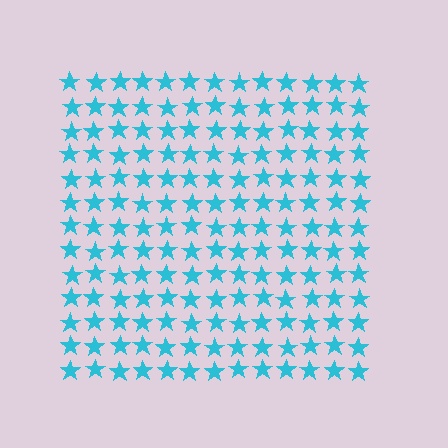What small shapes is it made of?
It is made of small stars.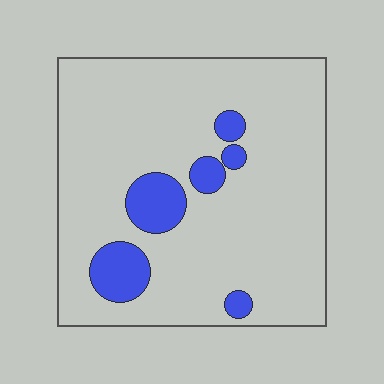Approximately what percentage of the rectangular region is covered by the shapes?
Approximately 10%.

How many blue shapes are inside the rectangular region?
6.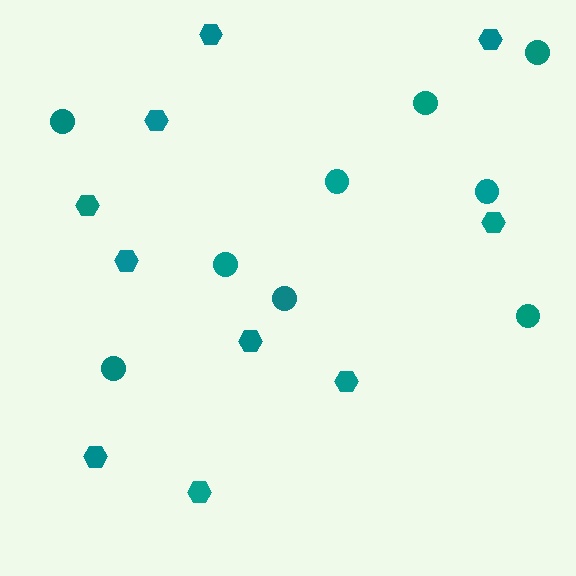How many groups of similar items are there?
There are 2 groups: one group of hexagons (10) and one group of circles (9).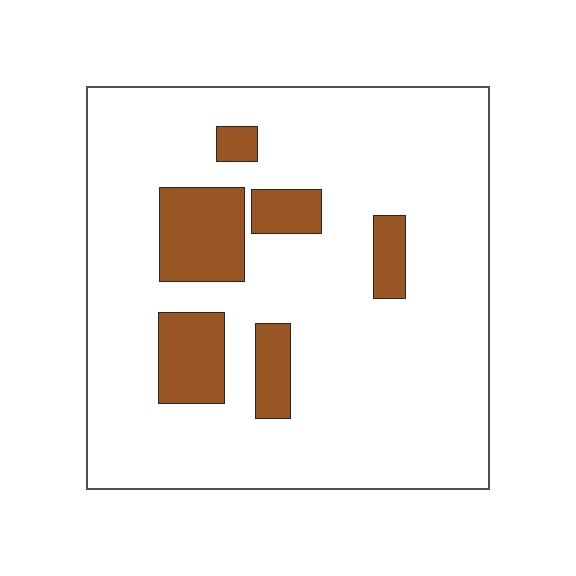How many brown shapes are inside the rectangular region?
6.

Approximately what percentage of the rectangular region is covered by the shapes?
Approximately 15%.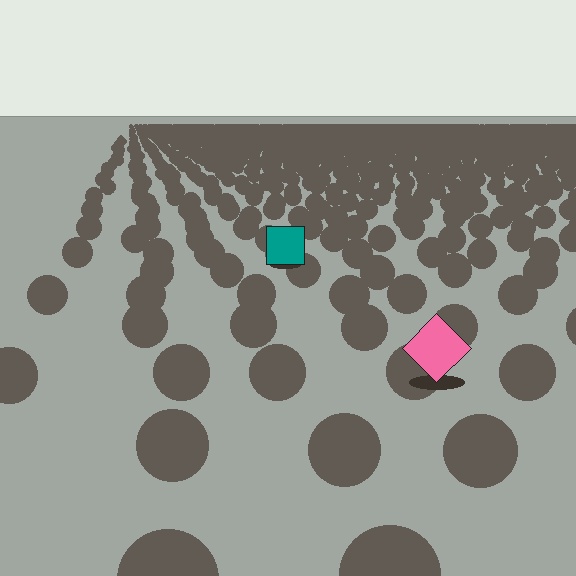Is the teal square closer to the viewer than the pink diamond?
No. The pink diamond is closer — you can tell from the texture gradient: the ground texture is coarser near it.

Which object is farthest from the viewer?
The teal square is farthest from the viewer. It appears smaller and the ground texture around it is denser.